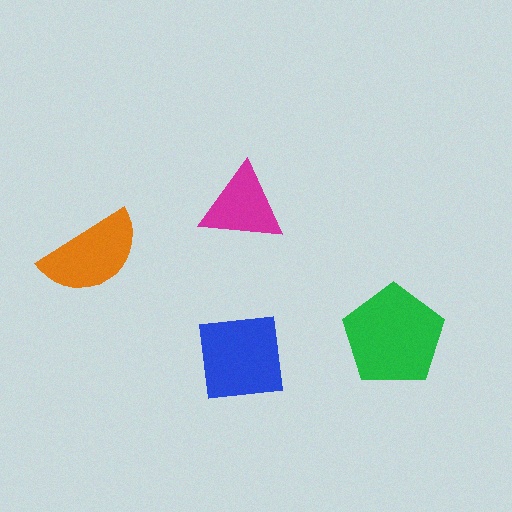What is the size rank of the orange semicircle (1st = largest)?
3rd.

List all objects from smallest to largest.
The magenta triangle, the orange semicircle, the blue square, the green pentagon.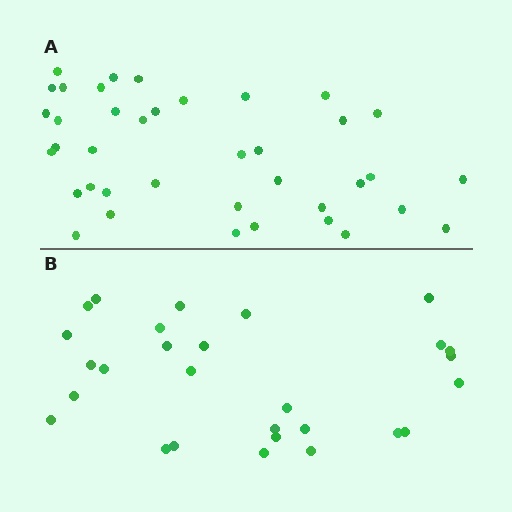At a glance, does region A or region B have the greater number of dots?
Region A (the top region) has more dots.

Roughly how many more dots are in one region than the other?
Region A has roughly 12 or so more dots than region B.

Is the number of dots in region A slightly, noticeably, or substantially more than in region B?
Region A has noticeably more, but not dramatically so. The ratio is roughly 1.4 to 1.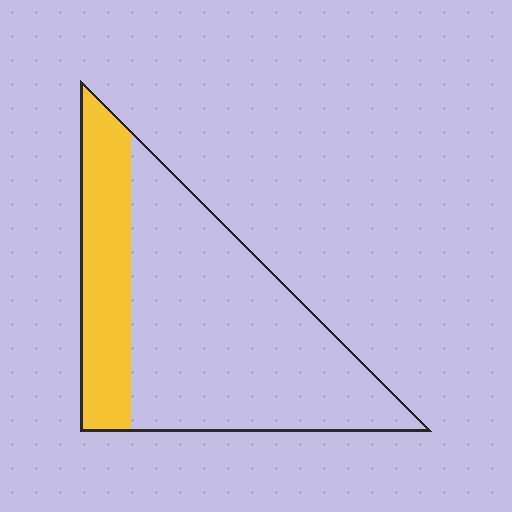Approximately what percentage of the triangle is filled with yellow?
Approximately 25%.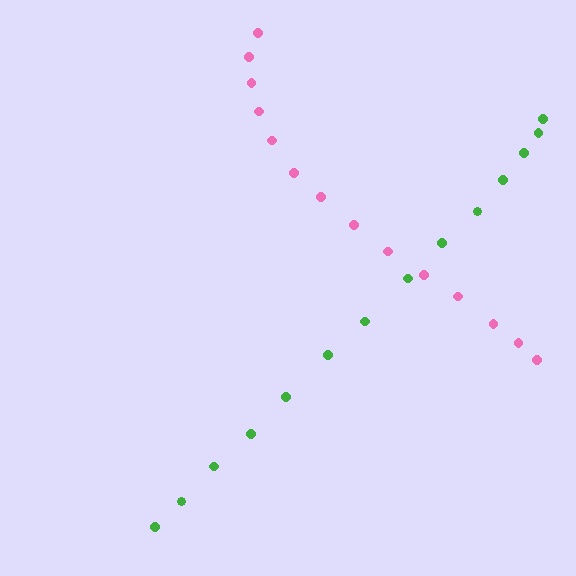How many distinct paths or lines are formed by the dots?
There are 2 distinct paths.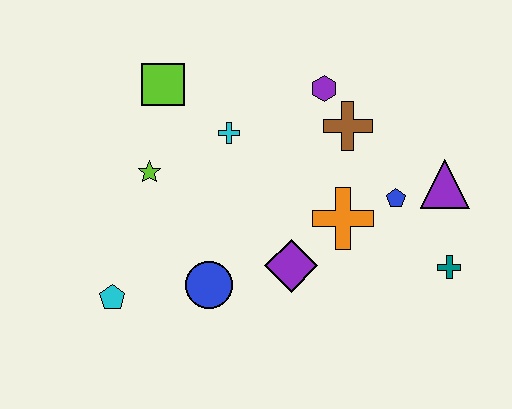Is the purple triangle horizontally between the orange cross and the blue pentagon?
No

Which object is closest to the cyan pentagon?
The blue circle is closest to the cyan pentagon.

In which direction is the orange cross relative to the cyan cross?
The orange cross is to the right of the cyan cross.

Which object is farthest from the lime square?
The teal cross is farthest from the lime square.